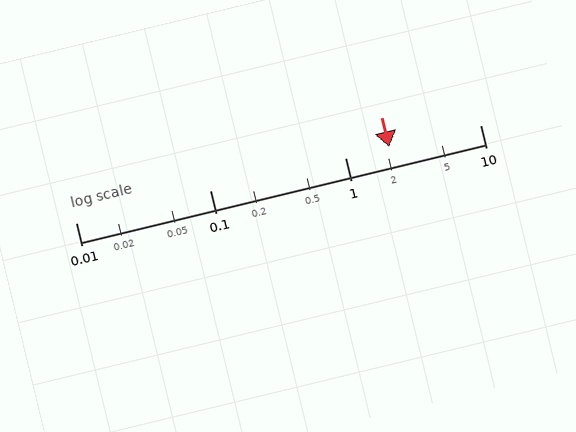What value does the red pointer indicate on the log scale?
The pointer indicates approximately 2.1.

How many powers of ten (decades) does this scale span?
The scale spans 3 decades, from 0.01 to 10.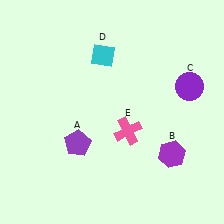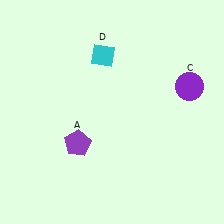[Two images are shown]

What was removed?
The purple hexagon (B), the pink cross (E) were removed in Image 2.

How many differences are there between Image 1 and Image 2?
There are 2 differences between the two images.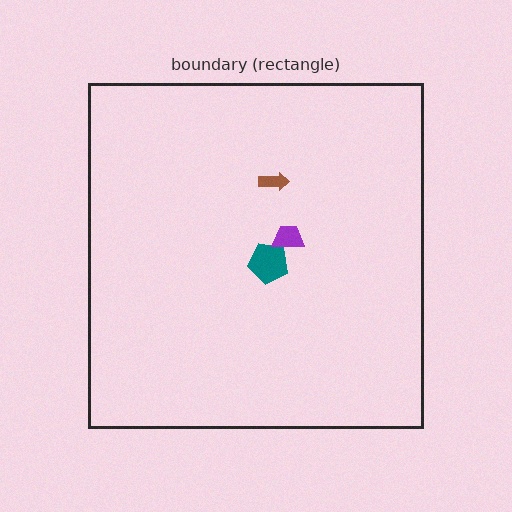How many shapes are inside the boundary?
3 inside, 0 outside.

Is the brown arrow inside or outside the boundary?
Inside.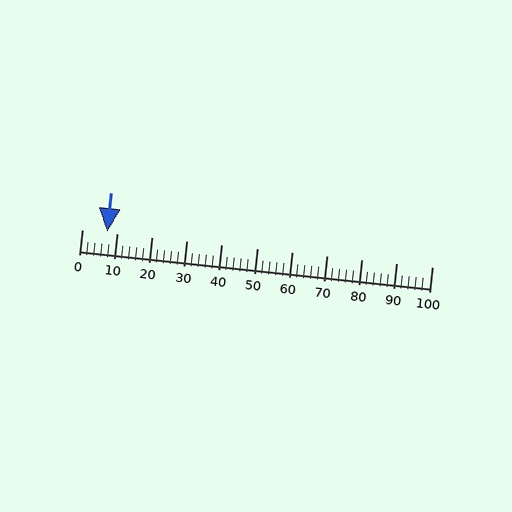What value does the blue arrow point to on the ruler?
The blue arrow points to approximately 7.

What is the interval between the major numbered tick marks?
The major tick marks are spaced 10 units apart.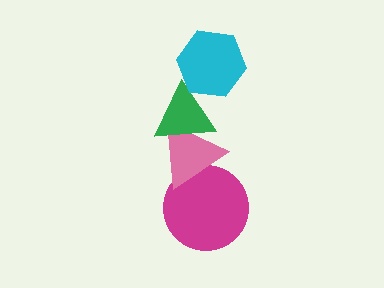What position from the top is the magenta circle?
The magenta circle is 4th from the top.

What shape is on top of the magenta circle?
The pink triangle is on top of the magenta circle.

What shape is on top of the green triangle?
The cyan hexagon is on top of the green triangle.